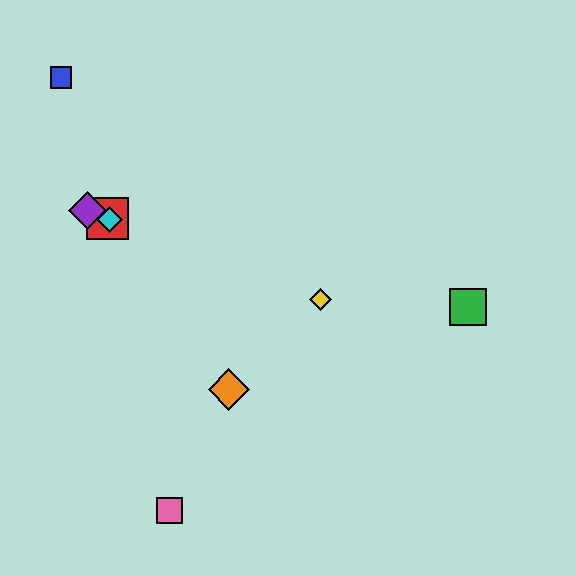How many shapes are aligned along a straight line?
4 shapes (the red square, the yellow diamond, the purple diamond, the cyan diamond) are aligned along a straight line.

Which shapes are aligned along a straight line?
The red square, the yellow diamond, the purple diamond, the cyan diamond are aligned along a straight line.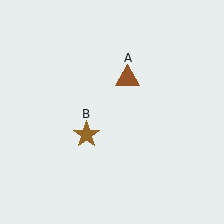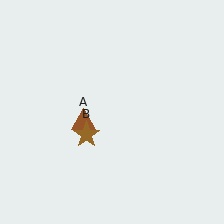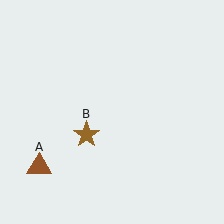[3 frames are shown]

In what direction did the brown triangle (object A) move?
The brown triangle (object A) moved down and to the left.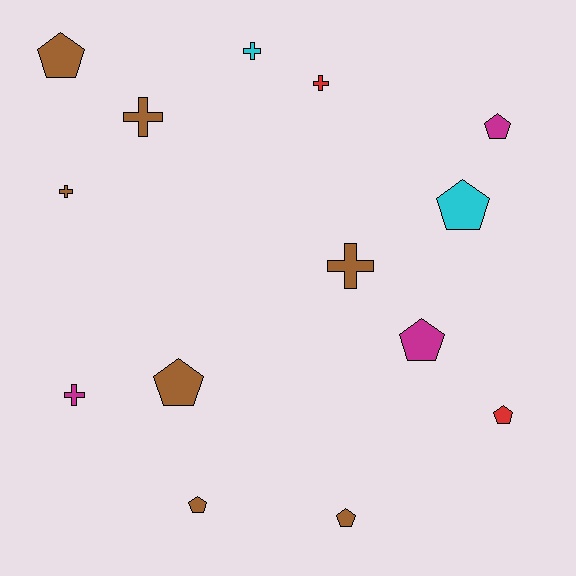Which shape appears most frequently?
Pentagon, with 8 objects.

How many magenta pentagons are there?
There are 2 magenta pentagons.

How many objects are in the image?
There are 14 objects.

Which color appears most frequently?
Brown, with 7 objects.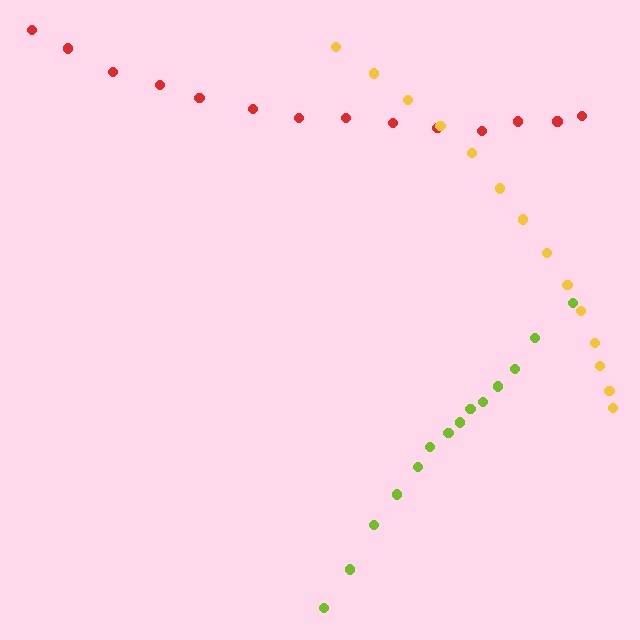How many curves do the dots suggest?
There are 3 distinct paths.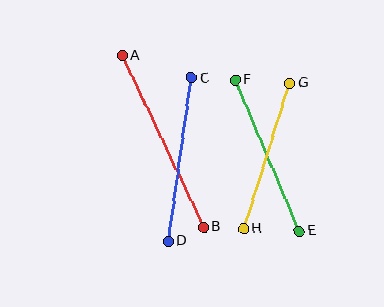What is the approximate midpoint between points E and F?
The midpoint is at approximately (267, 155) pixels.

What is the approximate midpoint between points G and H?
The midpoint is at approximately (267, 156) pixels.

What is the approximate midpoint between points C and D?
The midpoint is at approximately (179, 160) pixels.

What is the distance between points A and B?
The distance is approximately 190 pixels.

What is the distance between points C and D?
The distance is approximately 165 pixels.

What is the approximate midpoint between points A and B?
The midpoint is at approximately (163, 141) pixels.